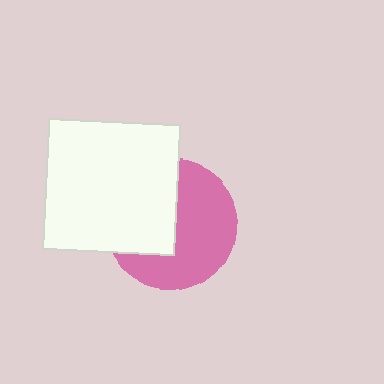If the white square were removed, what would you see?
You would see the complete pink circle.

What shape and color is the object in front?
The object in front is a white square.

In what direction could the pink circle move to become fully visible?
The pink circle could move right. That would shift it out from behind the white square entirely.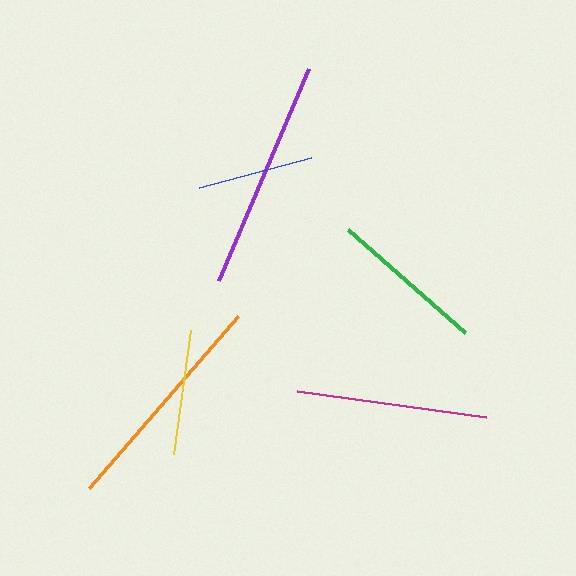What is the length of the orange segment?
The orange segment is approximately 228 pixels long.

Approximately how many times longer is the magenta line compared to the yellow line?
The magenta line is approximately 1.5 times the length of the yellow line.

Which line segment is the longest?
The purple line is the longest at approximately 231 pixels.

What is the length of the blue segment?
The blue segment is approximately 116 pixels long.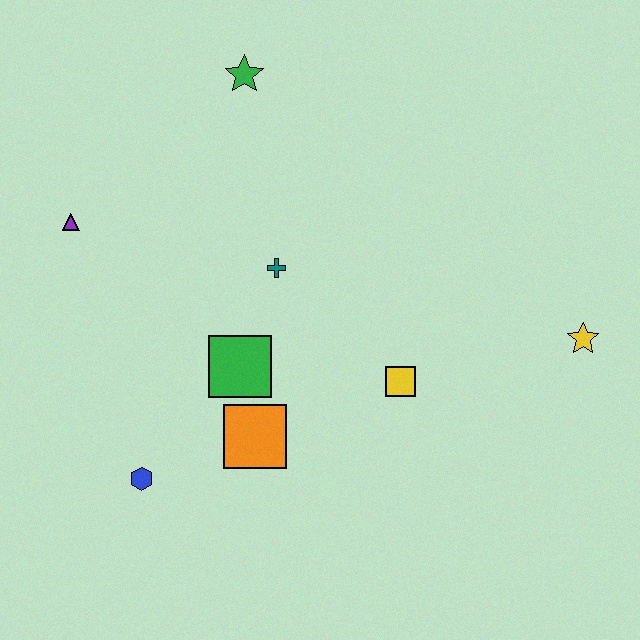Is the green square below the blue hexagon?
No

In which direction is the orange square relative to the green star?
The orange square is below the green star.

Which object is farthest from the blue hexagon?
The yellow star is farthest from the blue hexagon.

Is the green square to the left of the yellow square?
Yes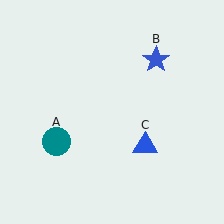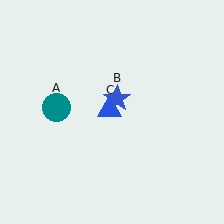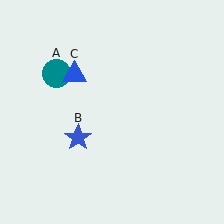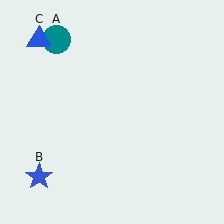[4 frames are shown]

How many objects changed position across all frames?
3 objects changed position: teal circle (object A), blue star (object B), blue triangle (object C).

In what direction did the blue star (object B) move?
The blue star (object B) moved down and to the left.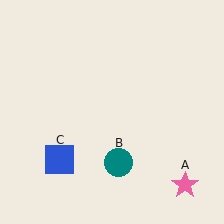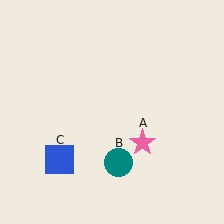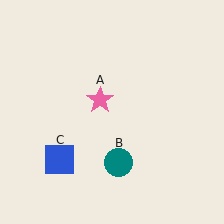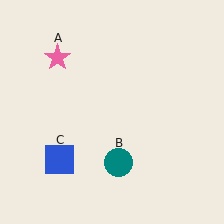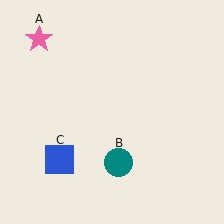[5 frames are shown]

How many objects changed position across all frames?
1 object changed position: pink star (object A).